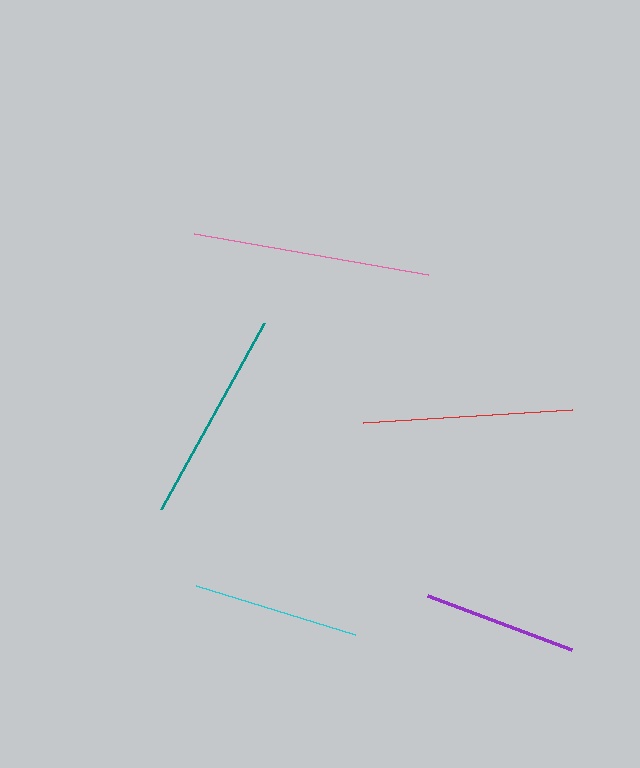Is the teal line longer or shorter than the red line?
The teal line is longer than the red line.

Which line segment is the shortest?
The purple line is the shortest at approximately 153 pixels.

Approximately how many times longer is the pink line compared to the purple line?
The pink line is approximately 1.6 times the length of the purple line.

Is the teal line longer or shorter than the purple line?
The teal line is longer than the purple line.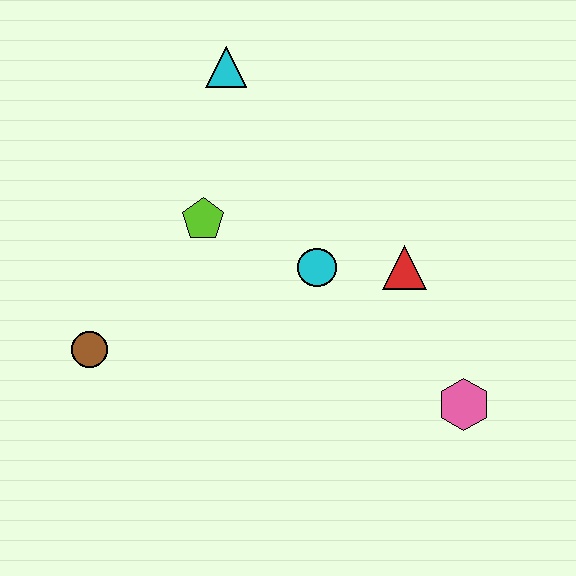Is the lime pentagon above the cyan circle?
Yes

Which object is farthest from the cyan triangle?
The pink hexagon is farthest from the cyan triangle.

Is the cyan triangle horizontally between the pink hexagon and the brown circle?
Yes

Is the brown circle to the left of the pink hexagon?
Yes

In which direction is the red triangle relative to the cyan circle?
The red triangle is to the right of the cyan circle.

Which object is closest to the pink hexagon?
The red triangle is closest to the pink hexagon.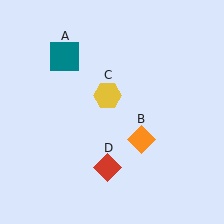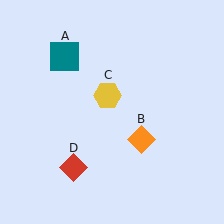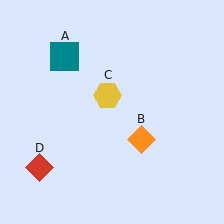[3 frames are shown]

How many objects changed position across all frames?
1 object changed position: red diamond (object D).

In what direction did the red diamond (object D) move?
The red diamond (object D) moved left.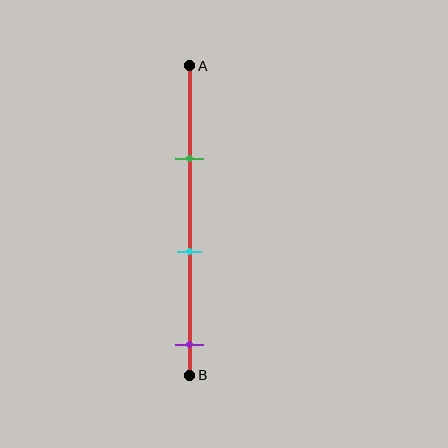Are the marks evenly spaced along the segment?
Yes, the marks are approximately evenly spaced.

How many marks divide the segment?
There are 3 marks dividing the segment.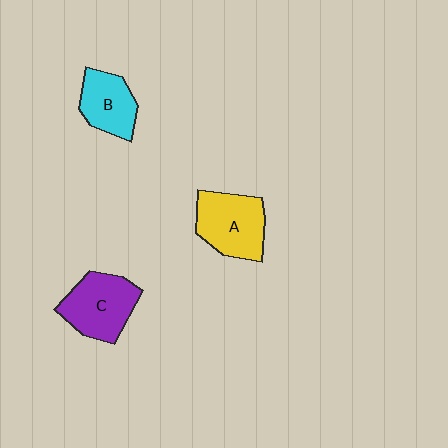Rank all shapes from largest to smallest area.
From largest to smallest: A (yellow), C (purple), B (cyan).